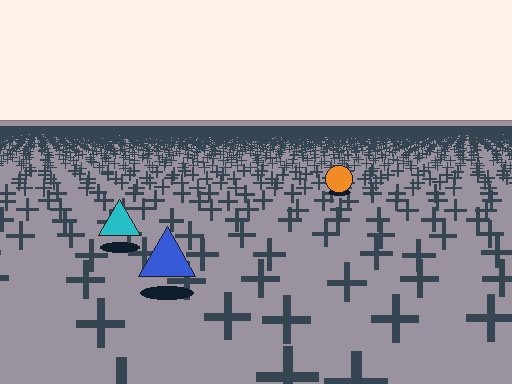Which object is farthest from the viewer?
The orange circle is farthest from the viewer. It appears smaller and the ground texture around it is denser.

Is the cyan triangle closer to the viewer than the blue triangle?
No. The blue triangle is closer — you can tell from the texture gradient: the ground texture is coarser near it.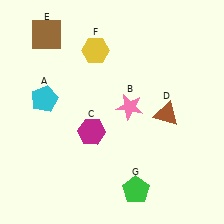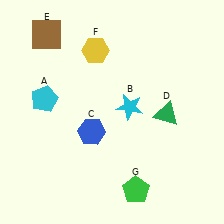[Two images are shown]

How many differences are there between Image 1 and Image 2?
There are 3 differences between the two images.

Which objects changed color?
B changed from pink to cyan. C changed from magenta to blue. D changed from brown to green.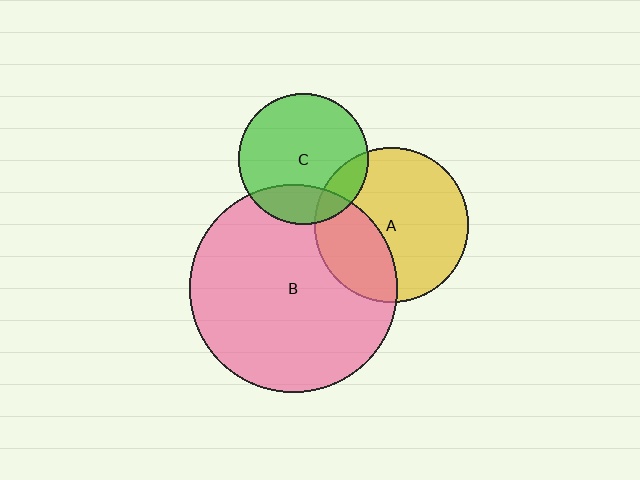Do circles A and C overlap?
Yes.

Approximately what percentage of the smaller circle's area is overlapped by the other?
Approximately 15%.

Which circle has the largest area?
Circle B (pink).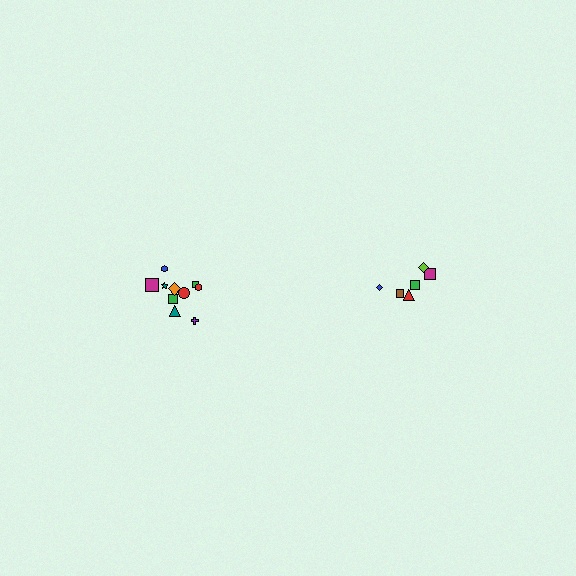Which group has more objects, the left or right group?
The left group.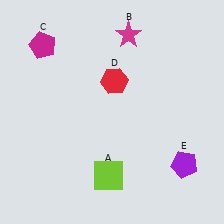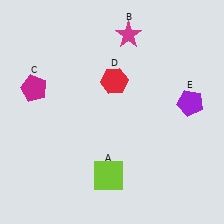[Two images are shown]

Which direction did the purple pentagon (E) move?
The purple pentagon (E) moved up.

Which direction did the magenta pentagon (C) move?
The magenta pentagon (C) moved down.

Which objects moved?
The objects that moved are: the magenta pentagon (C), the purple pentagon (E).